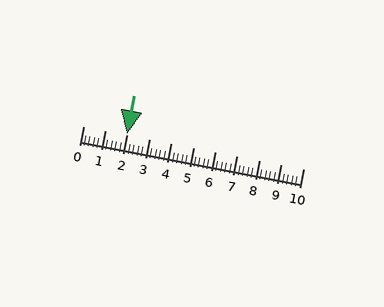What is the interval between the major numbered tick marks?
The major tick marks are spaced 1 units apart.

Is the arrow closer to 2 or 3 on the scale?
The arrow is closer to 2.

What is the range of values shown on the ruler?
The ruler shows values from 0 to 10.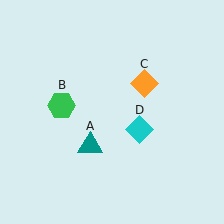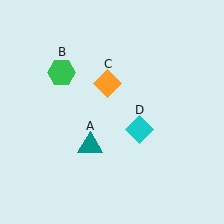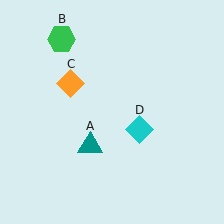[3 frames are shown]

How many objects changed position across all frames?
2 objects changed position: green hexagon (object B), orange diamond (object C).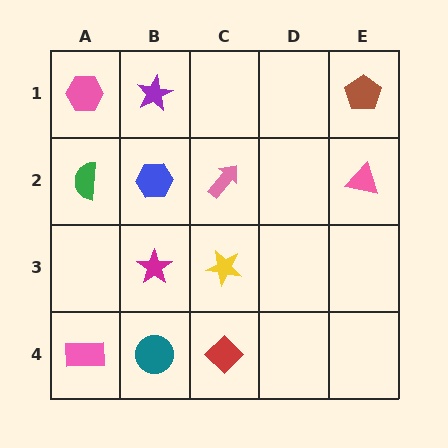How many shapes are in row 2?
4 shapes.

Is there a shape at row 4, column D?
No, that cell is empty.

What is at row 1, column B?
A purple star.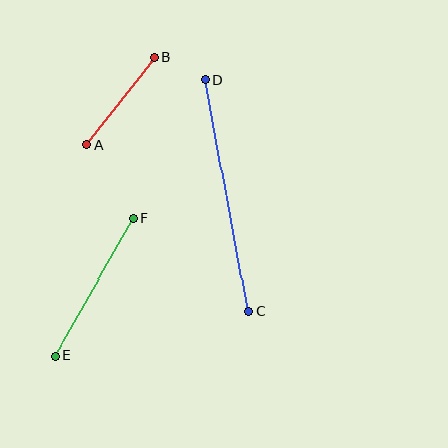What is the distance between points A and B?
The distance is approximately 111 pixels.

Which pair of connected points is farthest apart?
Points C and D are farthest apart.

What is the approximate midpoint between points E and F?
The midpoint is at approximately (94, 287) pixels.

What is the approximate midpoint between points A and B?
The midpoint is at approximately (121, 101) pixels.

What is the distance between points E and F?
The distance is approximately 158 pixels.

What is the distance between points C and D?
The distance is approximately 235 pixels.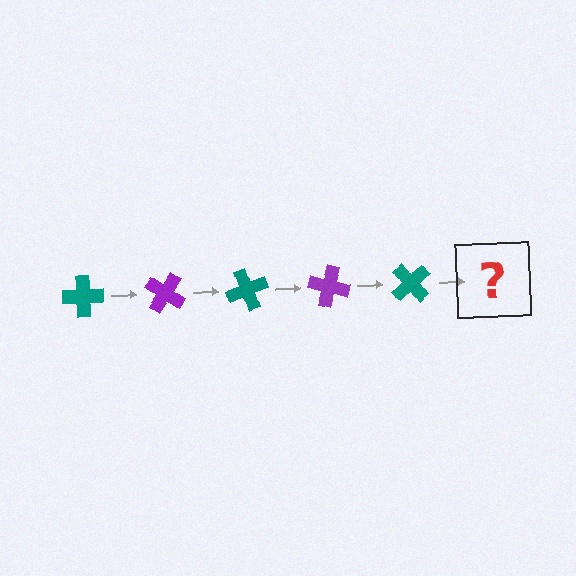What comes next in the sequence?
The next element should be a purple cross, rotated 175 degrees from the start.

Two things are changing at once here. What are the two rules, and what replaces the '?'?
The two rules are that it rotates 35 degrees each step and the color cycles through teal and purple. The '?' should be a purple cross, rotated 175 degrees from the start.